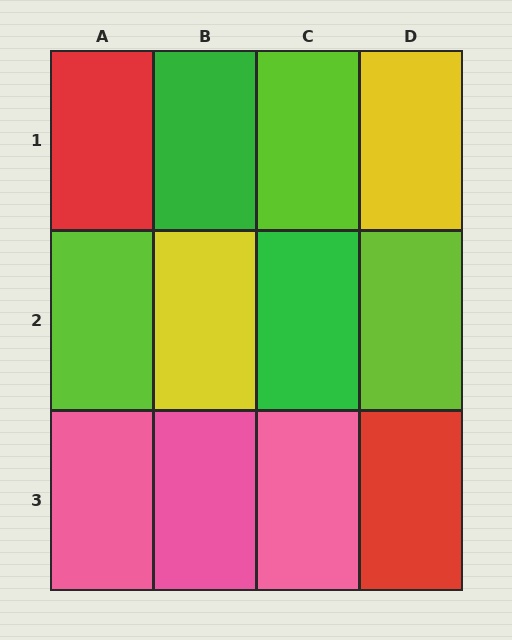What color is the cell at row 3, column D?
Red.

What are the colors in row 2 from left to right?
Lime, yellow, green, lime.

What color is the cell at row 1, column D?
Yellow.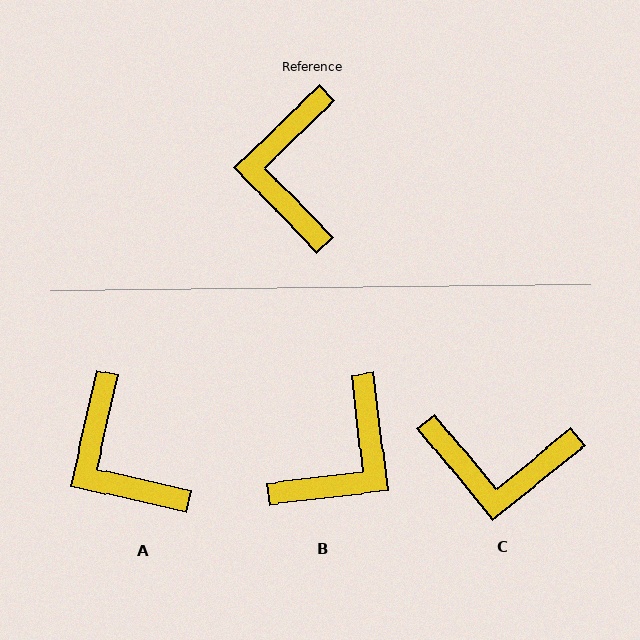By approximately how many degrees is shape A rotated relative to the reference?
Approximately 33 degrees counter-clockwise.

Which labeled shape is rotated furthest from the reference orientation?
B, about 143 degrees away.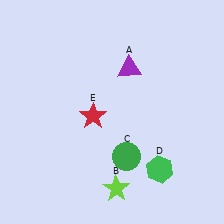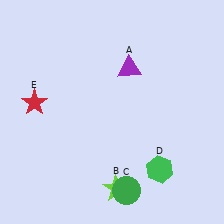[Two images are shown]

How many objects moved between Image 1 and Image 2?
2 objects moved between the two images.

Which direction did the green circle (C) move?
The green circle (C) moved down.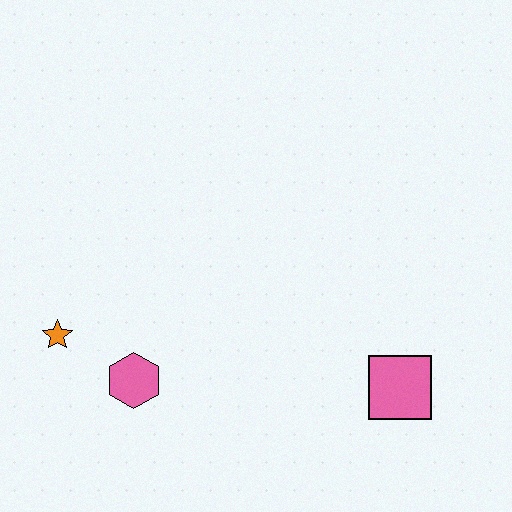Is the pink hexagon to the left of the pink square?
Yes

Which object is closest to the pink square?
The pink hexagon is closest to the pink square.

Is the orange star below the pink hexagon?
No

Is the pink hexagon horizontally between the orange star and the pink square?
Yes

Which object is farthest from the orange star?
The pink square is farthest from the orange star.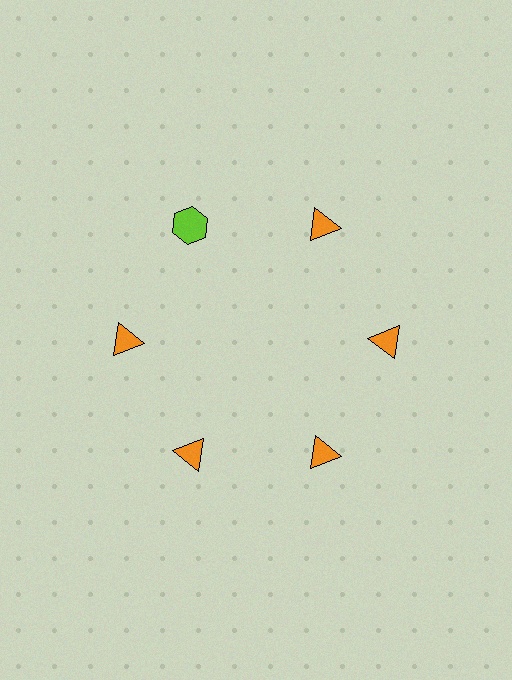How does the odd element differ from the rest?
It differs in both color (lime instead of orange) and shape (hexagon instead of triangle).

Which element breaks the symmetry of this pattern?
The lime hexagon at roughly the 11 o'clock position breaks the symmetry. All other shapes are orange triangles.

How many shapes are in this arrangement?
There are 6 shapes arranged in a ring pattern.